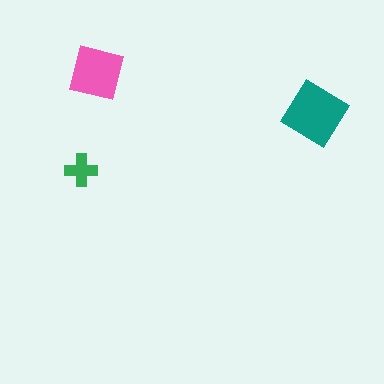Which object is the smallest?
The green cross.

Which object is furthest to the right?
The teal diamond is rightmost.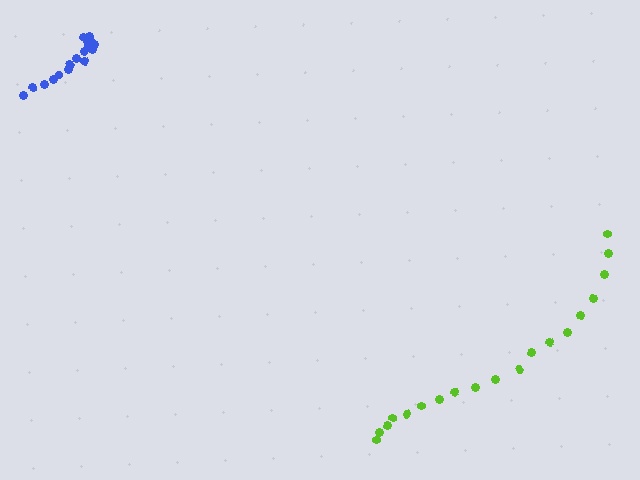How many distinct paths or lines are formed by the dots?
There are 2 distinct paths.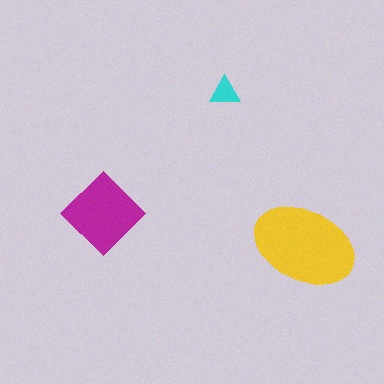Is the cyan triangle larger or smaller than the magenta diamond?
Smaller.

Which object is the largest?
The yellow ellipse.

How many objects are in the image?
There are 3 objects in the image.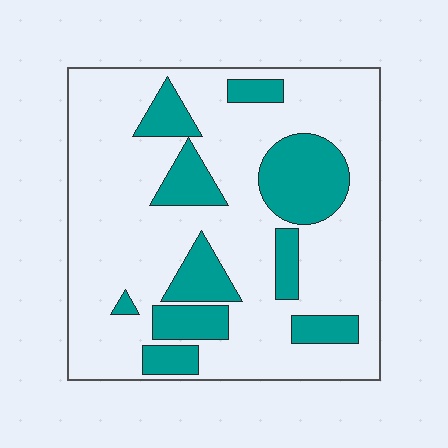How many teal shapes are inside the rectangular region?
10.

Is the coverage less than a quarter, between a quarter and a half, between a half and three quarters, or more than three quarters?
Less than a quarter.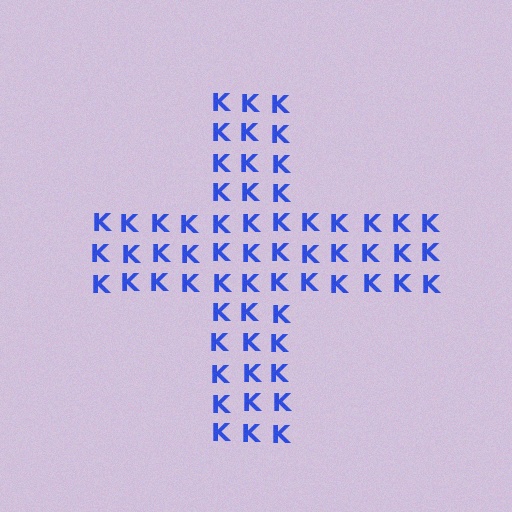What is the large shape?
The large shape is a cross.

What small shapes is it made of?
It is made of small letter K's.